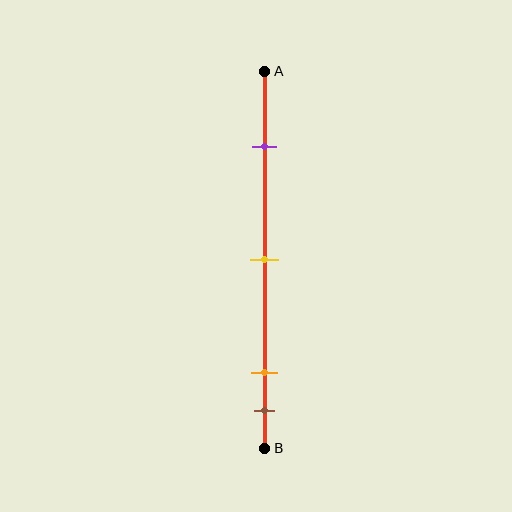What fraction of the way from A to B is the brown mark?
The brown mark is approximately 90% (0.9) of the way from A to B.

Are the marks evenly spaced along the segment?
No, the marks are not evenly spaced.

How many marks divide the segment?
There are 4 marks dividing the segment.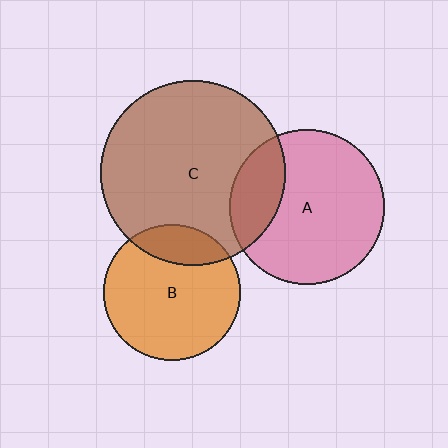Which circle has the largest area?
Circle C (brown).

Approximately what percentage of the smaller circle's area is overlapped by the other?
Approximately 20%.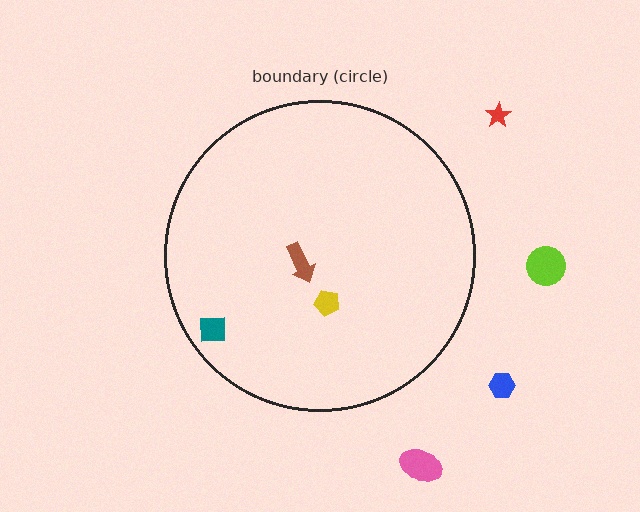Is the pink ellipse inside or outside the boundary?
Outside.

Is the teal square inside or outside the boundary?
Inside.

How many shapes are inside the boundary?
3 inside, 4 outside.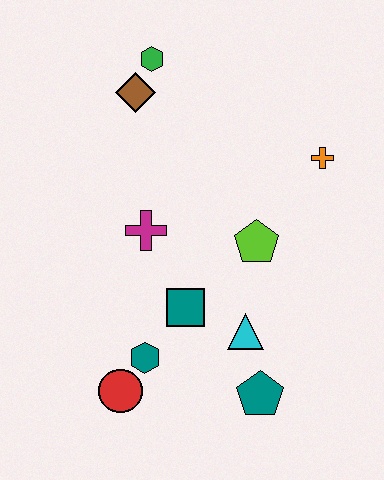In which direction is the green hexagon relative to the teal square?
The green hexagon is above the teal square.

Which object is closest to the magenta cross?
The teal square is closest to the magenta cross.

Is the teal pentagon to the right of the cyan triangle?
Yes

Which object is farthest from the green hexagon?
The teal pentagon is farthest from the green hexagon.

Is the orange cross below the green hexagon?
Yes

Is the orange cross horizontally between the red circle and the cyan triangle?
No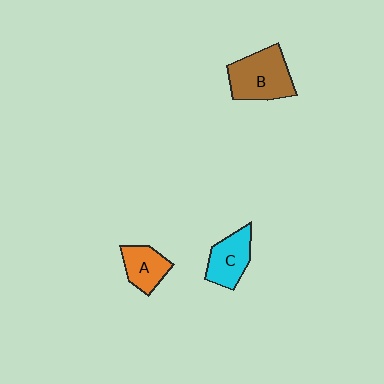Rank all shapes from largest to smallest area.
From largest to smallest: B (brown), C (cyan), A (orange).